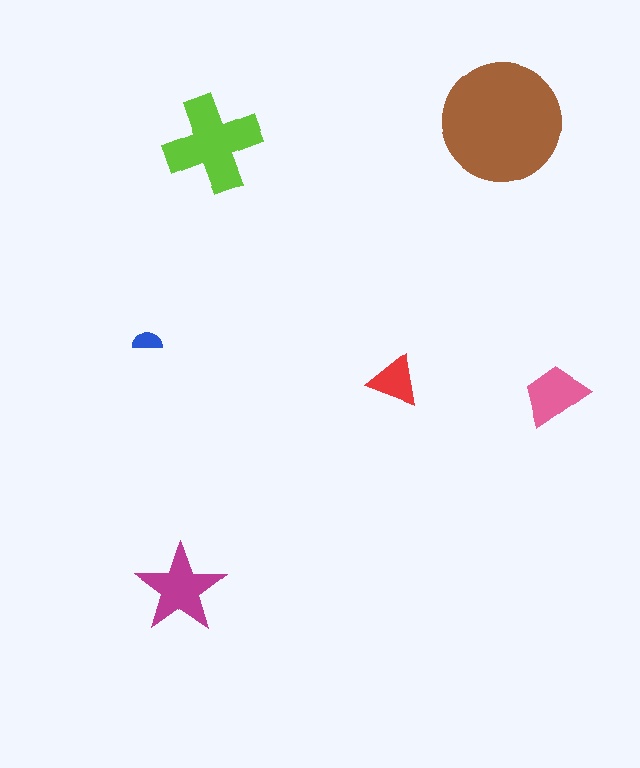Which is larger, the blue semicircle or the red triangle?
The red triangle.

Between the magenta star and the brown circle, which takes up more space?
The brown circle.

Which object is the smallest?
The blue semicircle.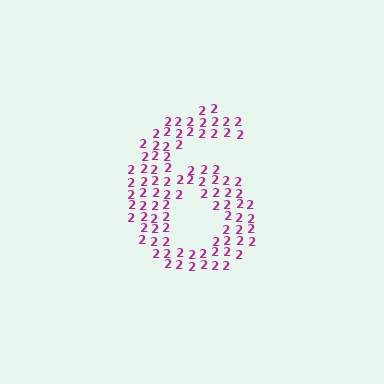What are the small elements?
The small elements are digit 2's.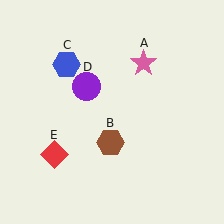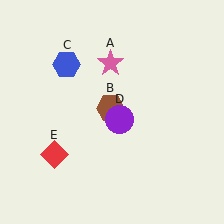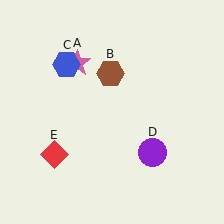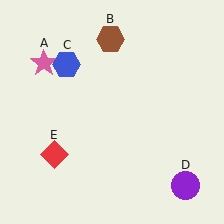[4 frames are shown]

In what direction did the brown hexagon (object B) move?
The brown hexagon (object B) moved up.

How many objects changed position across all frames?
3 objects changed position: pink star (object A), brown hexagon (object B), purple circle (object D).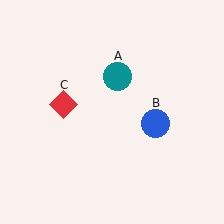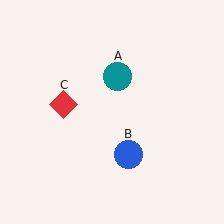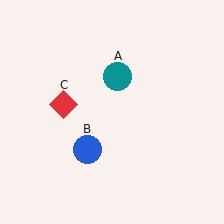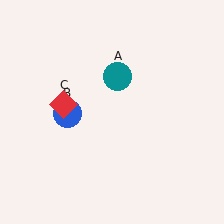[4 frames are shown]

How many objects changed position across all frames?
1 object changed position: blue circle (object B).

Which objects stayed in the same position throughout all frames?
Teal circle (object A) and red diamond (object C) remained stationary.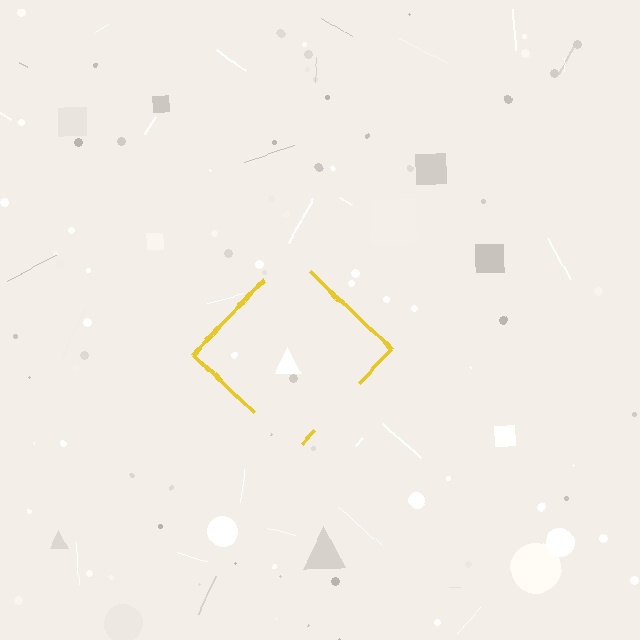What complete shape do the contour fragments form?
The contour fragments form a diamond.